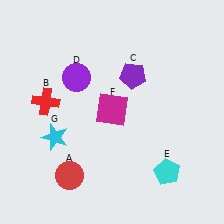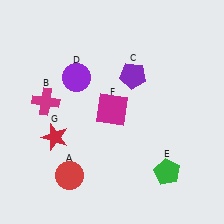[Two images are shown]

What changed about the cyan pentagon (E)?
In Image 1, E is cyan. In Image 2, it changed to green.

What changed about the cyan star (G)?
In Image 1, G is cyan. In Image 2, it changed to red.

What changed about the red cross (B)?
In Image 1, B is red. In Image 2, it changed to magenta.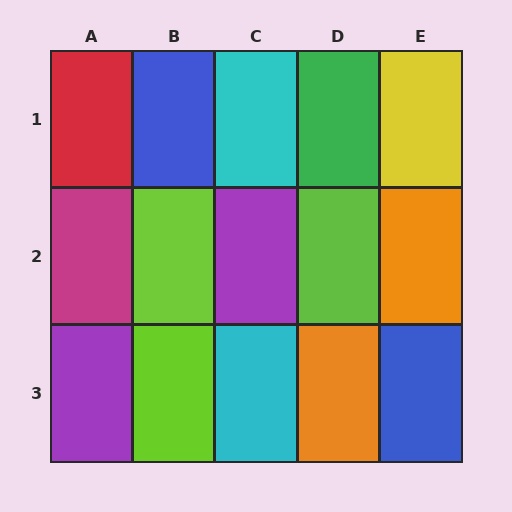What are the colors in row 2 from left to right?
Magenta, lime, purple, lime, orange.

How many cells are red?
1 cell is red.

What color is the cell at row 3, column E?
Blue.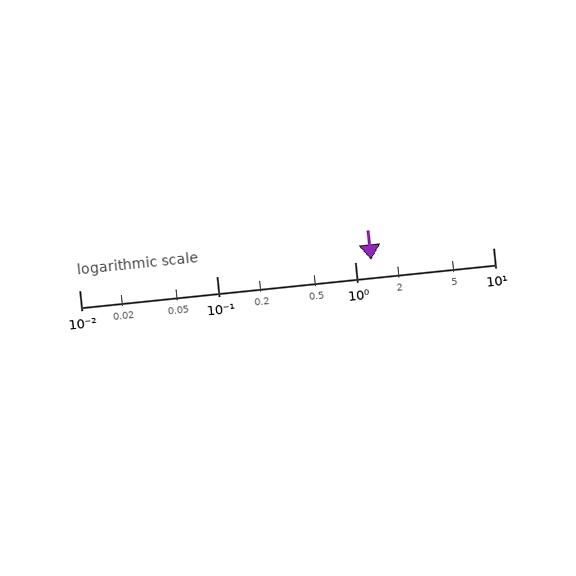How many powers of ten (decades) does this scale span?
The scale spans 3 decades, from 0.01 to 10.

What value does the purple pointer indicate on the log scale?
The pointer indicates approximately 1.3.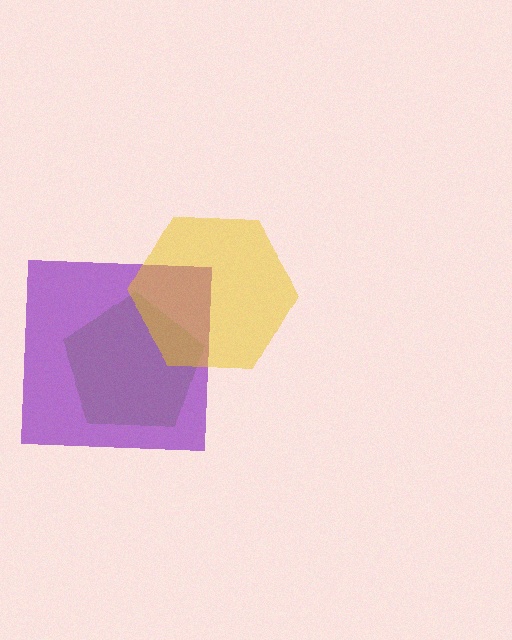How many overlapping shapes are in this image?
There are 3 overlapping shapes in the image.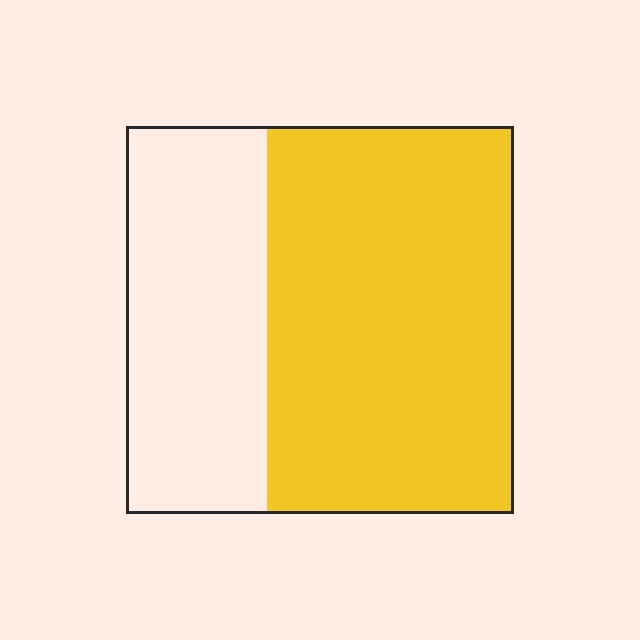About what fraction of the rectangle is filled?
About five eighths (5/8).